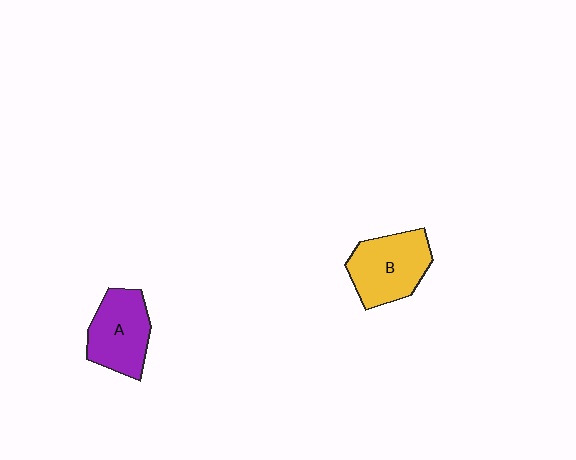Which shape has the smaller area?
Shape A (purple).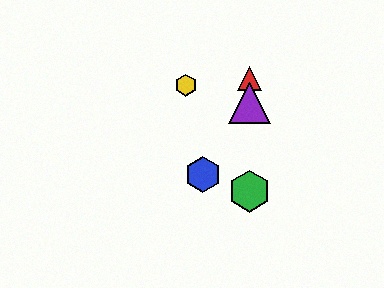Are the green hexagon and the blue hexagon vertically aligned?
No, the green hexagon is at x≈249 and the blue hexagon is at x≈203.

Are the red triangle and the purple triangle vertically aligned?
Yes, both are at x≈249.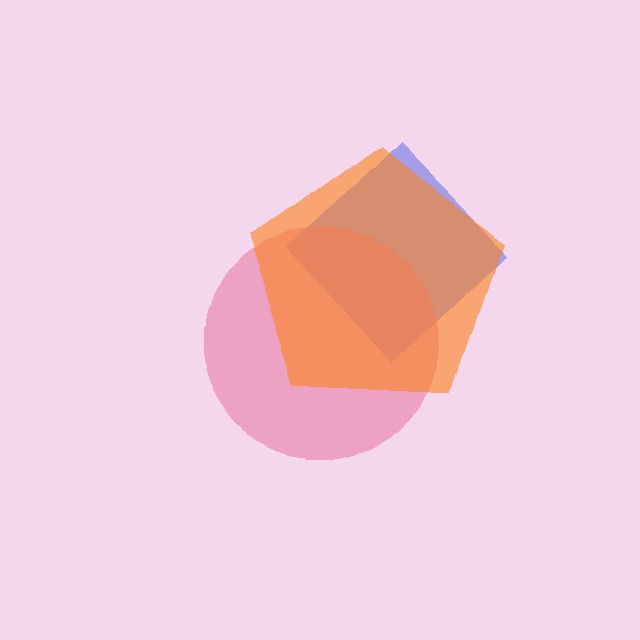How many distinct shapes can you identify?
There are 3 distinct shapes: a blue diamond, a pink circle, an orange pentagon.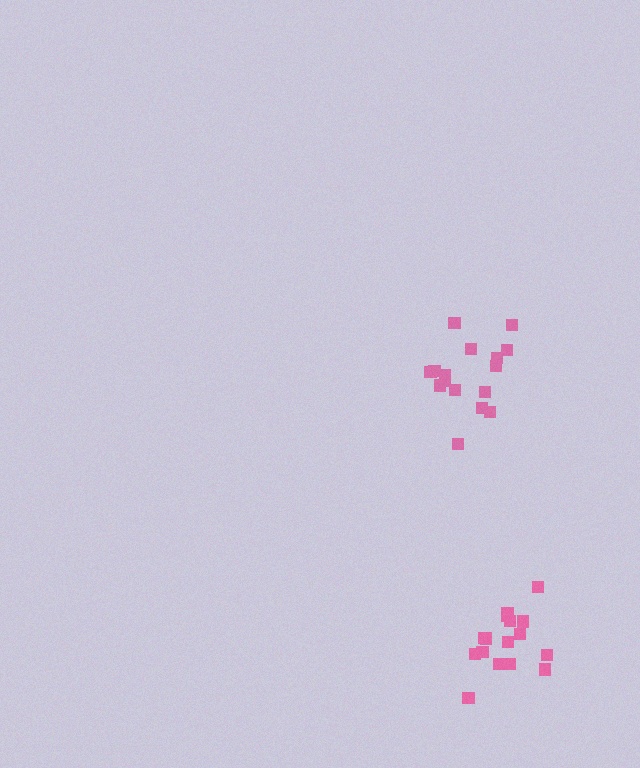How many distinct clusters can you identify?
There are 2 distinct clusters.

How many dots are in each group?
Group 1: 16 dots, Group 2: 16 dots (32 total).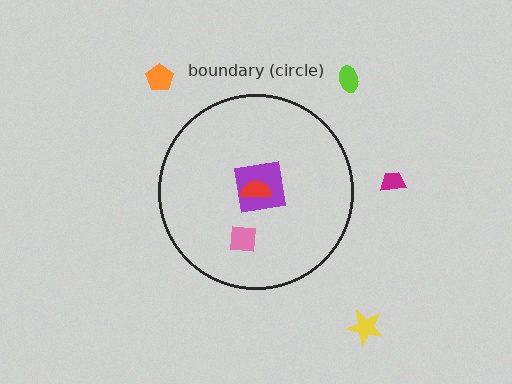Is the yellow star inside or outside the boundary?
Outside.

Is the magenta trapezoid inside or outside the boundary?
Outside.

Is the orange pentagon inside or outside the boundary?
Outside.